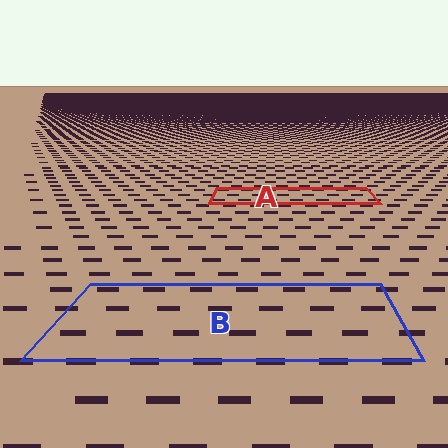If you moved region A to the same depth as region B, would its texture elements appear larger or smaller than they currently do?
They would appear larger. At a closer depth, the same texture elements are projected at a bigger on-screen size.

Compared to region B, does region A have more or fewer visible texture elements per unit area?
Region A has more texture elements per unit area — they are packed more densely because it is farther away.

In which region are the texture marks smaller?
The texture marks are smaller in region A, because it is farther away.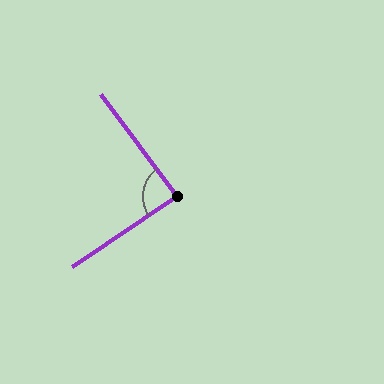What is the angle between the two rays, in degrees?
Approximately 87 degrees.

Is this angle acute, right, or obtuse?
It is approximately a right angle.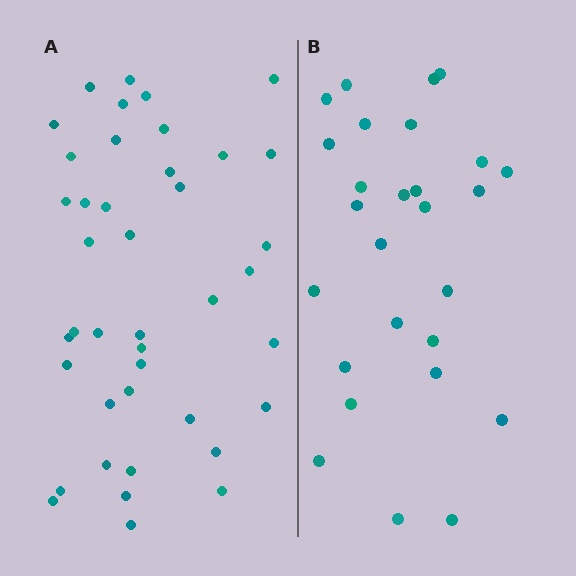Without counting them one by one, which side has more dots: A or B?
Region A (the left region) has more dots.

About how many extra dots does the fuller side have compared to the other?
Region A has approximately 15 more dots than region B.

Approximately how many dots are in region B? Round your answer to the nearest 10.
About 30 dots. (The exact count is 27, which rounds to 30.)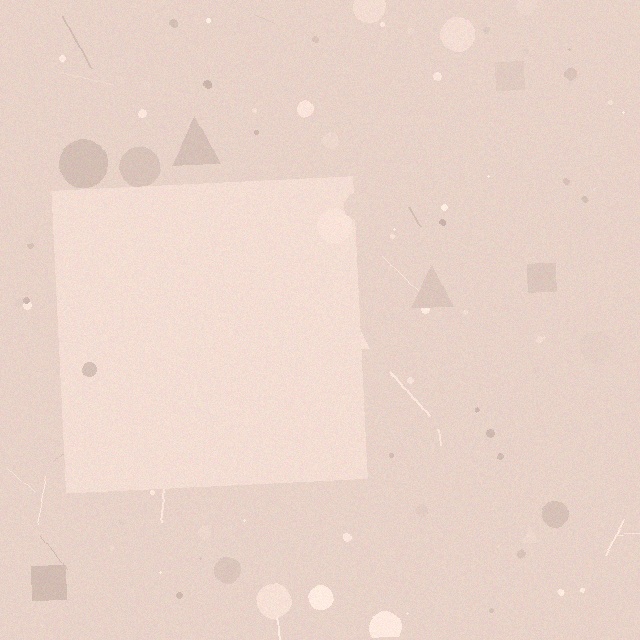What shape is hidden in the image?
A square is hidden in the image.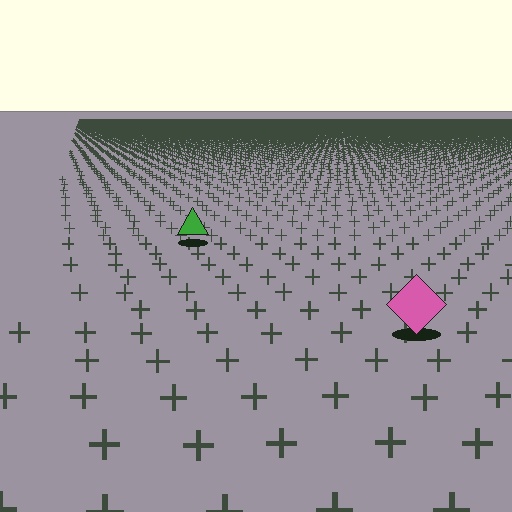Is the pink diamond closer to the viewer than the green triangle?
Yes. The pink diamond is closer — you can tell from the texture gradient: the ground texture is coarser near it.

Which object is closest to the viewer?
The pink diamond is closest. The texture marks near it are larger and more spread out.